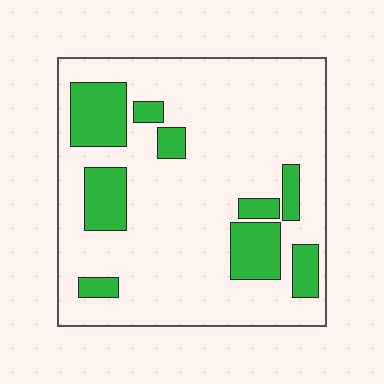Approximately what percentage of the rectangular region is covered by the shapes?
Approximately 20%.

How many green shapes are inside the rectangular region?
9.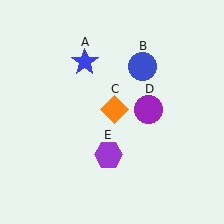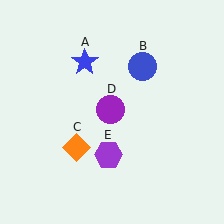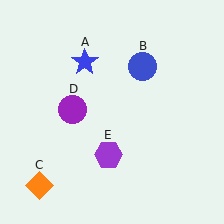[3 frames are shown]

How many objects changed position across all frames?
2 objects changed position: orange diamond (object C), purple circle (object D).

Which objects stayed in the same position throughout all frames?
Blue star (object A) and blue circle (object B) and purple hexagon (object E) remained stationary.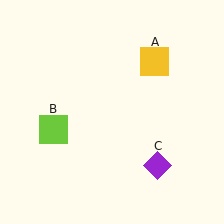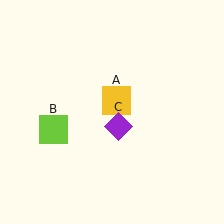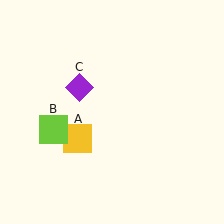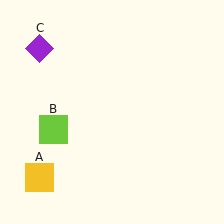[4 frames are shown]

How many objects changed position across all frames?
2 objects changed position: yellow square (object A), purple diamond (object C).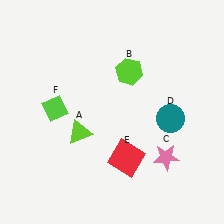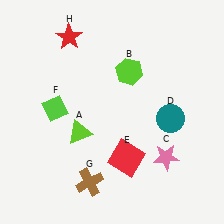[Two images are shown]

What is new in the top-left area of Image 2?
A red star (H) was added in the top-left area of Image 2.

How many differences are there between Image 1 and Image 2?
There are 2 differences between the two images.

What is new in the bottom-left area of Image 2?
A brown cross (G) was added in the bottom-left area of Image 2.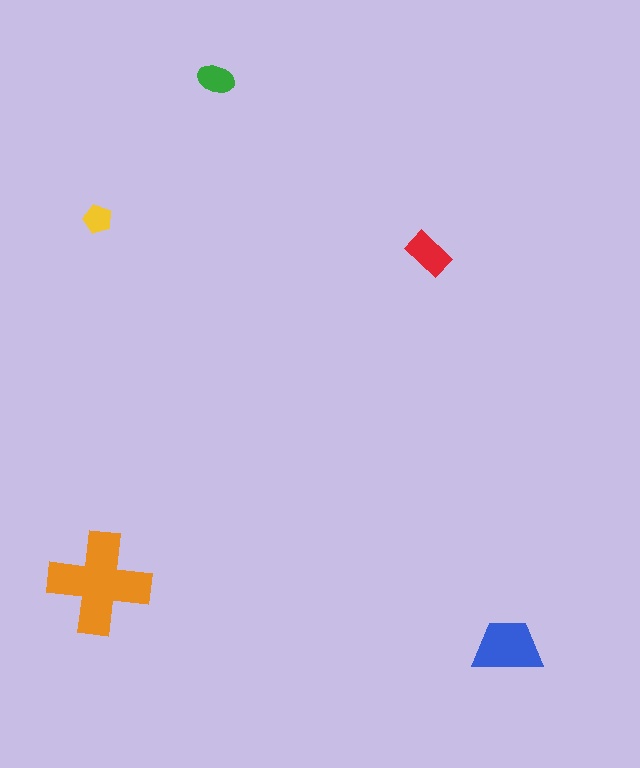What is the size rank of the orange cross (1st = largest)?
1st.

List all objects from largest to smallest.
The orange cross, the blue trapezoid, the red rectangle, the green ellipse, the yellow pentagon.